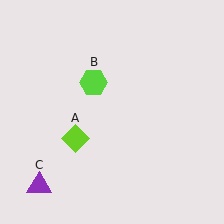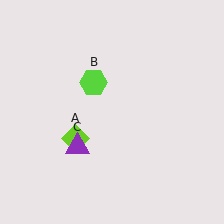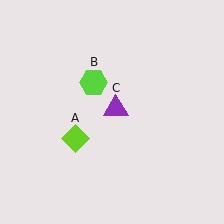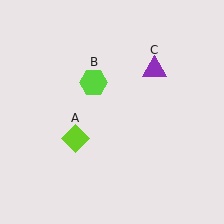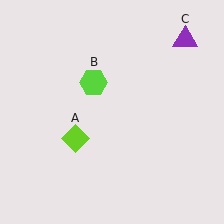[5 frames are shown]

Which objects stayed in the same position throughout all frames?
Lime diamond (object A) and lime hexagon (object B) remained stationary.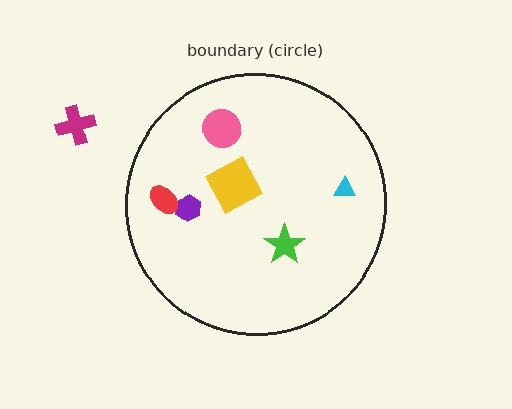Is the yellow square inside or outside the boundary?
Inside.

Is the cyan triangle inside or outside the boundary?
Inside.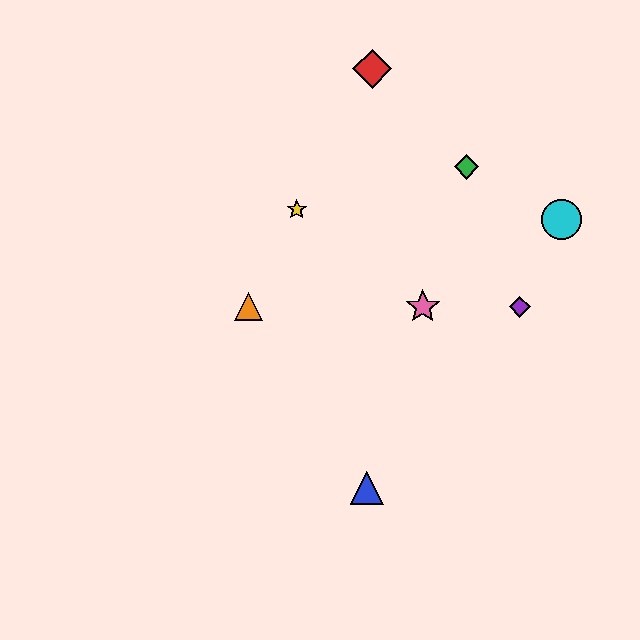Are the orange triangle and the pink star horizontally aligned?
Yes, both are at y≈307.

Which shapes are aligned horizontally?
The purple diamond, the orange triangle, the pink star are aligned horizontally.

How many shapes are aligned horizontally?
3 shapes (the purple diamond, the orange triangle, the pink star) are aligned horizontally.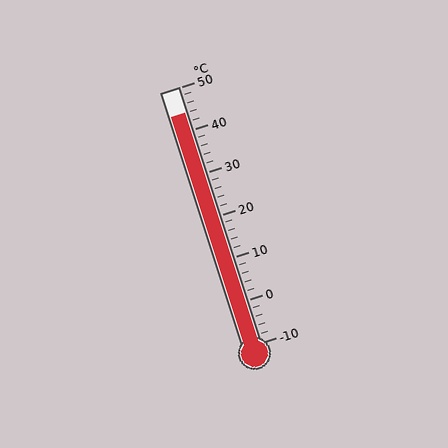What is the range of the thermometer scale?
The thermometer scale ranges from -10°C to 50°C.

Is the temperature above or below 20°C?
The temperature is above 20°C.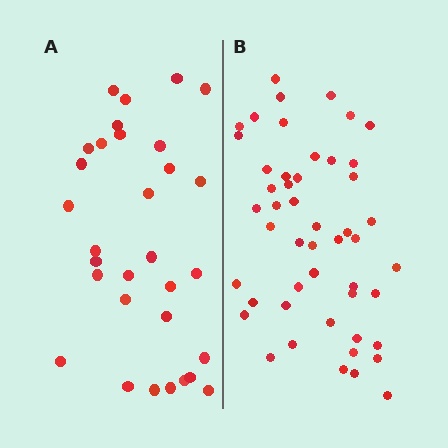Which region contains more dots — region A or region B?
Region B (the right region) has more dots.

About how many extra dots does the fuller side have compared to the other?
Region B has approximately 20 more dots than region A.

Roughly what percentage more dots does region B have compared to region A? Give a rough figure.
About 60% more.